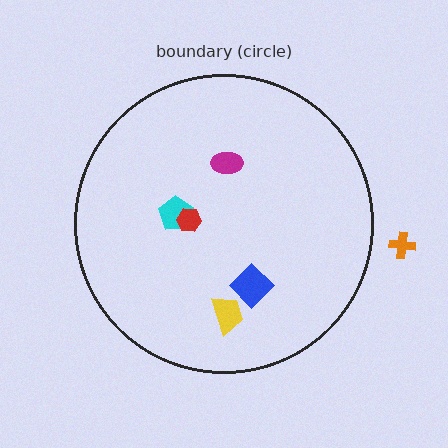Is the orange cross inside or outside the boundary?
Outside.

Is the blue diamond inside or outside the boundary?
Inside.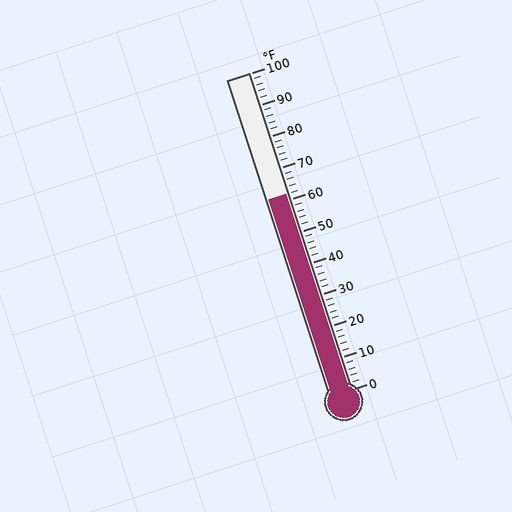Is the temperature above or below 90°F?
The temperature is below 90°F.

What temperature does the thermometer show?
The thermometer shows approximately 62°F.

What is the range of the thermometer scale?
The thermometer scale ranges from 0°F to 100°F.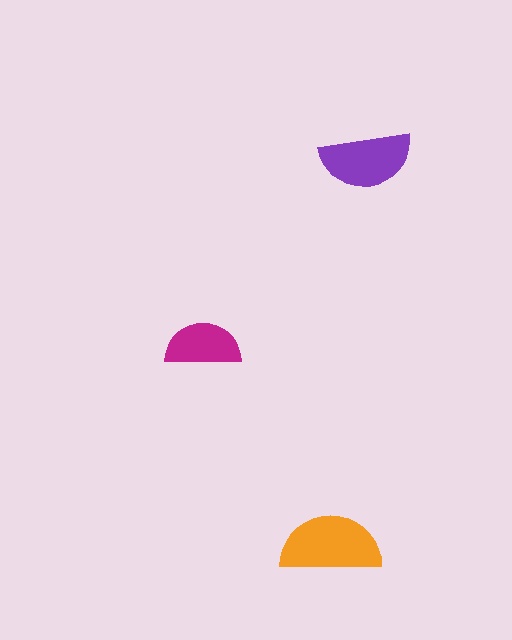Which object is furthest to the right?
The purple semicircle is rightmost.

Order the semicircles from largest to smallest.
the orange one, the purple one, the magenta one.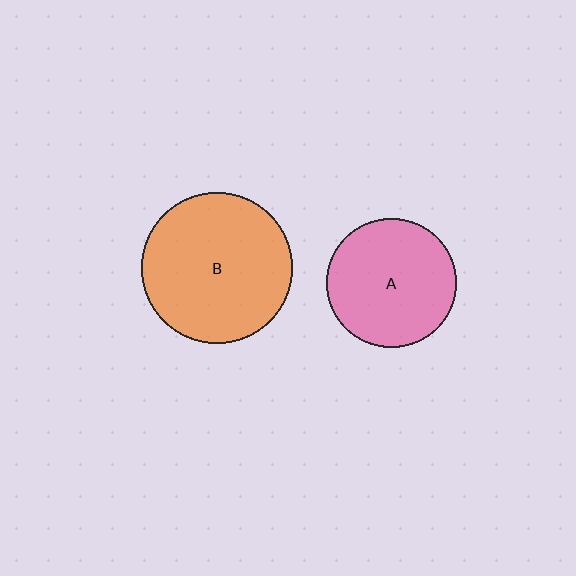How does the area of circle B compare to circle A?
Approximately 1.4 times.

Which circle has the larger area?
Circle B (orange).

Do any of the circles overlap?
No, none of the circles overlap.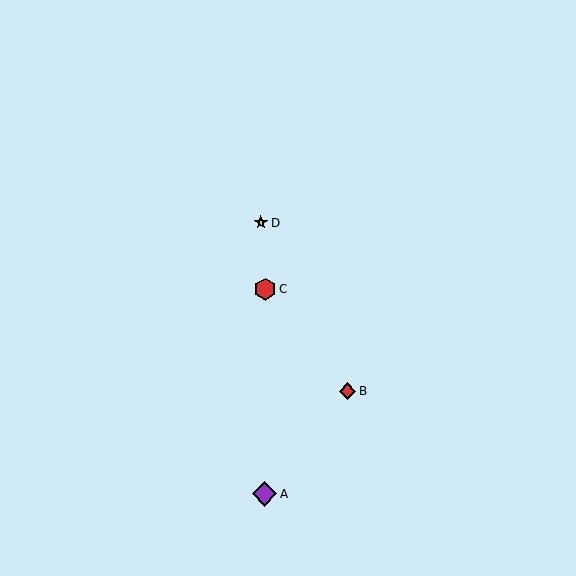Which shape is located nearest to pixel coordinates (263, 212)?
The yellow star (labeled D) at (261, 223) is nearest to that location.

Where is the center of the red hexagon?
The center of the red hexagon is at (265, 289).